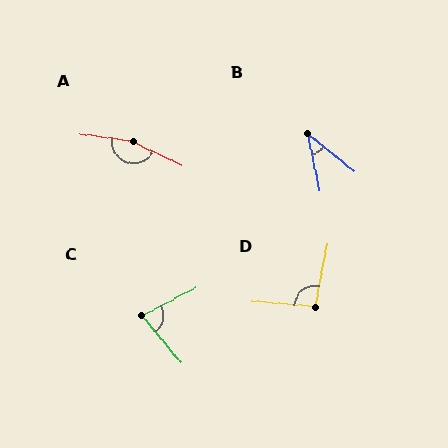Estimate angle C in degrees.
Approximately 78 degrees.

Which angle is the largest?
A, at approximately 162 degrees.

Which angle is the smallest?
B, at approximately 39 degrees.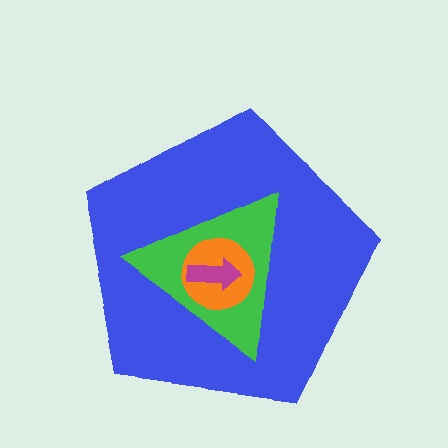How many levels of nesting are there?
4.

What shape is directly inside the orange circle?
The magenta arrow.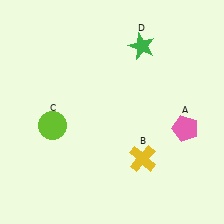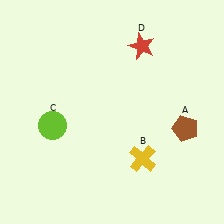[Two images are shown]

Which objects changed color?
A changed from pink to brown. D changed from green to red.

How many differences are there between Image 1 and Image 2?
There are 2 differences between the two images.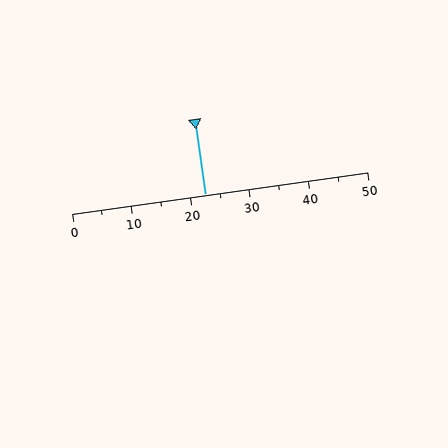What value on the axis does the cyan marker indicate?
The marker indicates approximately 22.5.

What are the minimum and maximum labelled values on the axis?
The axis runs from 0 to 50.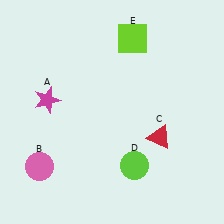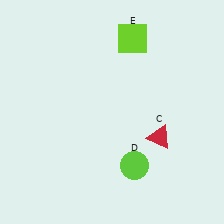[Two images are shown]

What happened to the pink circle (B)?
The pink circle (B) was removed in Image 2. It was in the bottom-left area of Image 1.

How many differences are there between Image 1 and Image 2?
There are 2 differences between the two images.